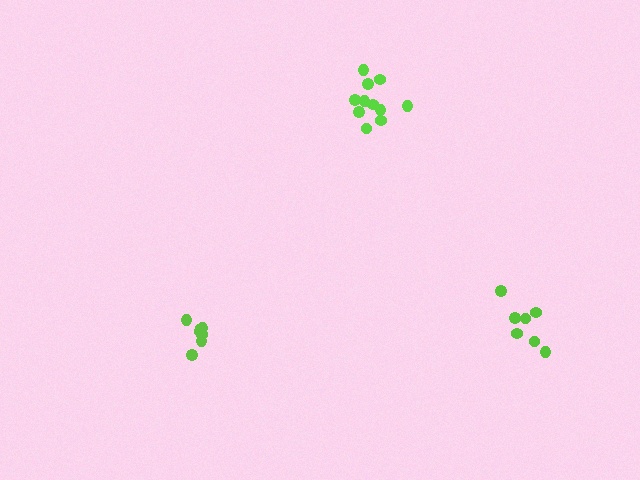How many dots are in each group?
Group 1: 7 dots, Group 2: 11 dots, Group 3: 7 dots (25 total).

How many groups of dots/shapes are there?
There are 3 groups.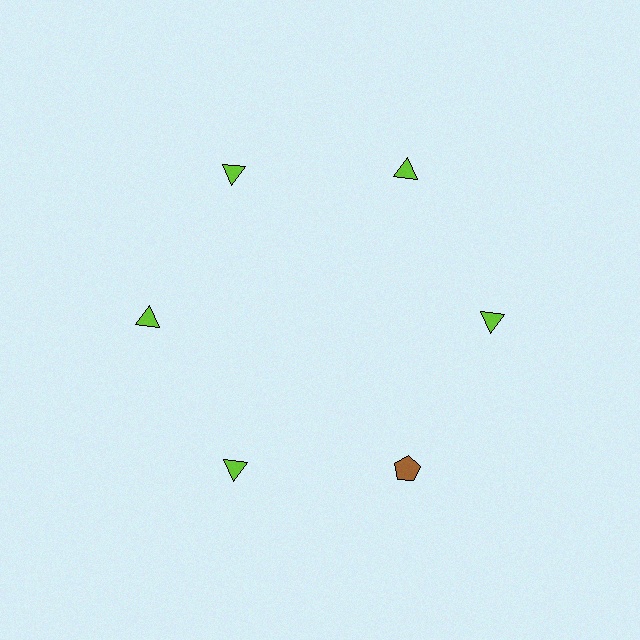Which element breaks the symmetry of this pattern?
The brown pentagon at roughly the 5 o'clock position breaks the symmetry. All other shapes are lime triangles.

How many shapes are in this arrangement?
There are 6 shapes arranged in a ring pattern.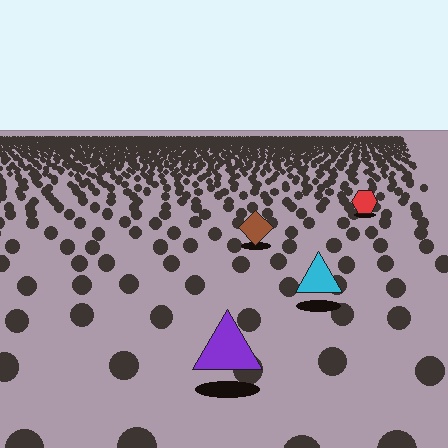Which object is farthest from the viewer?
The red hexagon is farthest from the viewer. It appears smaller and the ground texture around it is denser.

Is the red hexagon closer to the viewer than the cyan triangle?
No. The cyan triangle is closer — you can tell from the texture gradient: the ground texture is coarser near it.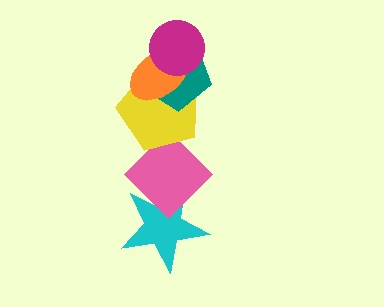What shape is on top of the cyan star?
The pink diamond is on top of the cyan star.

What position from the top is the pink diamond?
The pink diamond is 5th from the top.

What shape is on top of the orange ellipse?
The magenta circle is on top of the orange ellipse.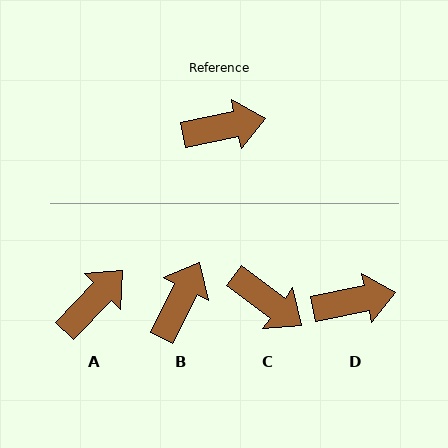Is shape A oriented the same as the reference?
No, it is off by about 34 degrees.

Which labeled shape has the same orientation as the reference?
D.